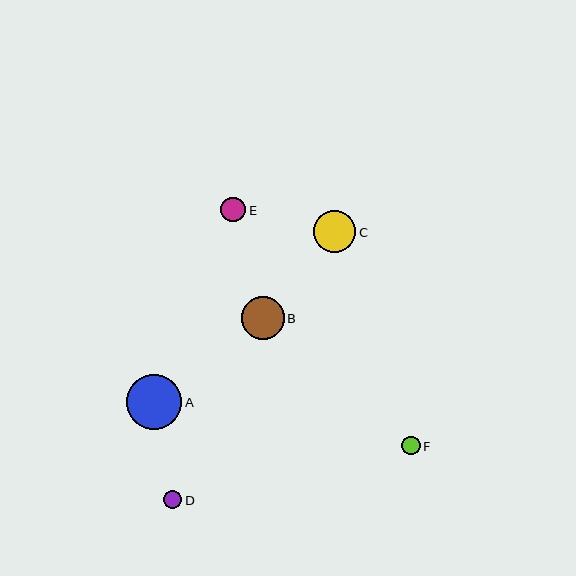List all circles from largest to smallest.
From largest to smallest: A, B, C, E, D, F.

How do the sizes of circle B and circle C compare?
Circle B and circle C are approximately the same size.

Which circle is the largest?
Circle A is the largest with a size of approximately 55 pixels.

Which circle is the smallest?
Circle F is the smallest with a size of approximately 18 pixels.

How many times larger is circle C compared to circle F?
Circle C is approximately 2.3 times the size of circle F.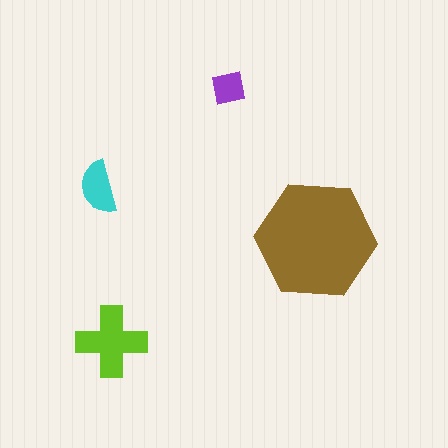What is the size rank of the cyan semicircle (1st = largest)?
3rd.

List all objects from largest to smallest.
The brown hexagon, the lime cross, the cyan semicircle, the purple square.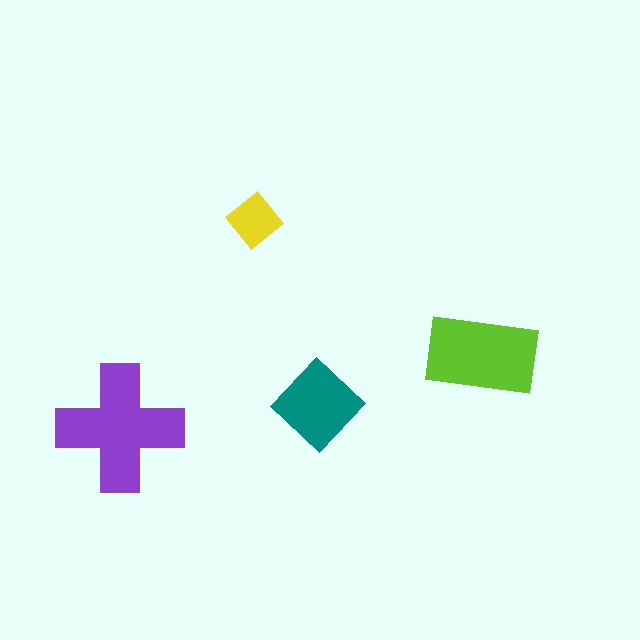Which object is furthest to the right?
The lime rectangle is rightmost.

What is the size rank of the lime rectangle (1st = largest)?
2nd.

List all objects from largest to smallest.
The purple cross, the lime rectangle, the teal diamond, the yellow diamond.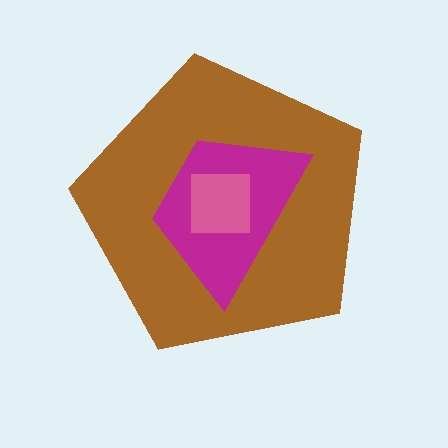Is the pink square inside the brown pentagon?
Yes.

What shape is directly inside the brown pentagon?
The magenta trapezoid.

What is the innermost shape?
The pink square.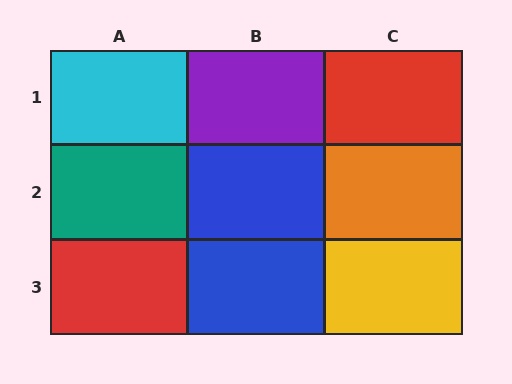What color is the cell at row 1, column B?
Purple.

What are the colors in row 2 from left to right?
Teal, blue, orange.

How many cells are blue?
2 cells are blue.